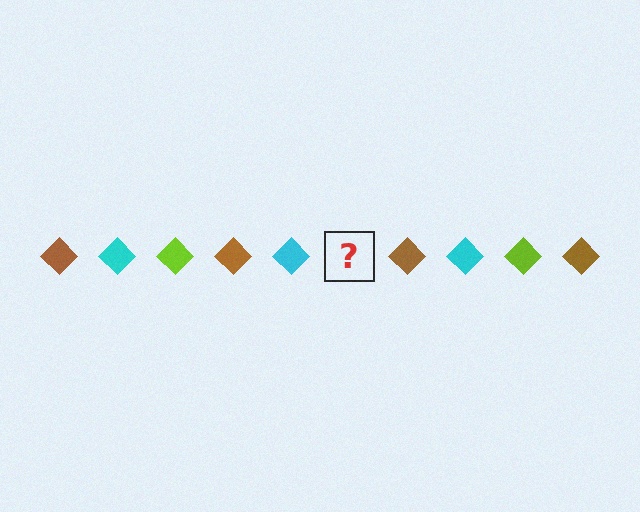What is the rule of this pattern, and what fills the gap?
The rule is that the pattern cycles through brown, cyan, lime diamonds. The gap should be filled with a lime diamond.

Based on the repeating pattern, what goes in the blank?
The blank should be a lime diamond.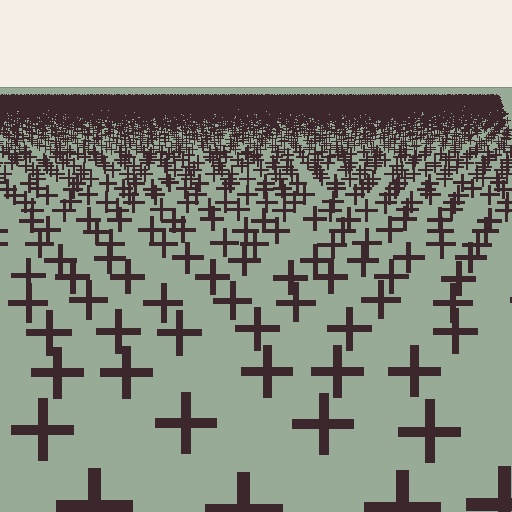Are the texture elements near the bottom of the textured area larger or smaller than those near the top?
Larger. Near the bottom, elements are closer to the viewer and appear at a bigger on-screen size.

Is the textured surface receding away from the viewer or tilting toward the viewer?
The surface is receding away from the viewer. Texture elements get smaller and denser toward the top.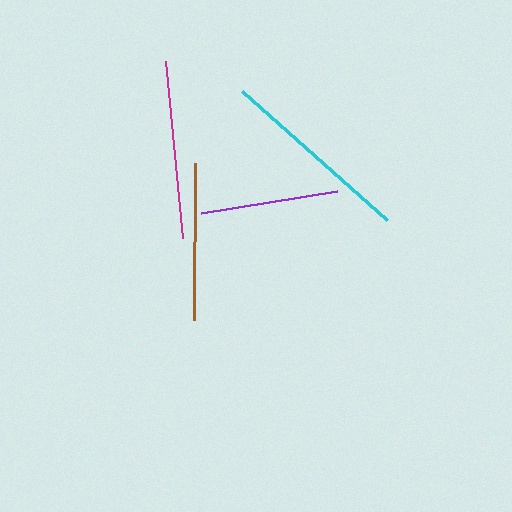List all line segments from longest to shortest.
From longest to shortest: cyan, magenta, brown, purple.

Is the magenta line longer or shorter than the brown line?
The magenta line is longer than the brown line.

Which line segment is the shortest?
The purple line is the shortest at approximately 138 pixels.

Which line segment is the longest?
The cyan line is the longest at approximately 194 pixels.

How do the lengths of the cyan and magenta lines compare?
The cyan and magenta lines are approximately the same length.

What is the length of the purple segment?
The purple segment is approximately 138 pixels long.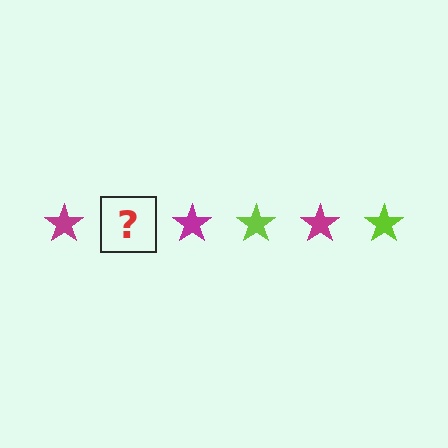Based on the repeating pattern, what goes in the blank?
The blank should be a lime star.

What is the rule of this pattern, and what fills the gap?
The rule is that the pattern cycles through magenta, lime stars. The gap should be filled with a lime star.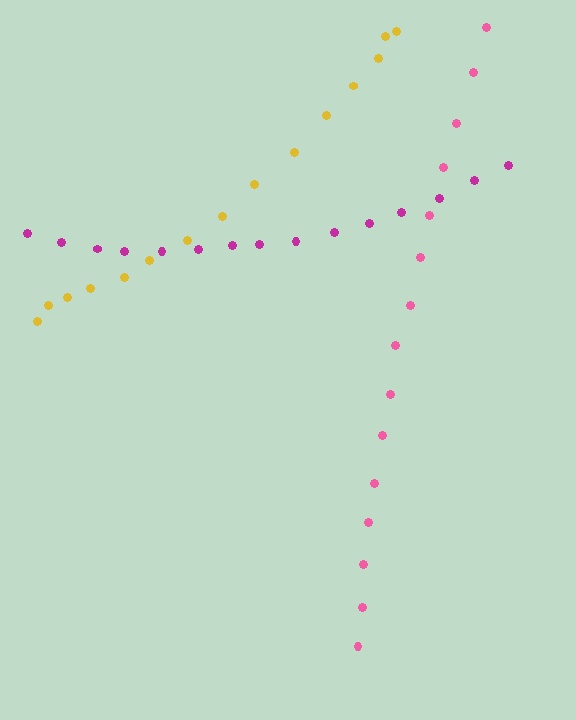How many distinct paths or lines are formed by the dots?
There are 3 distinct paths.